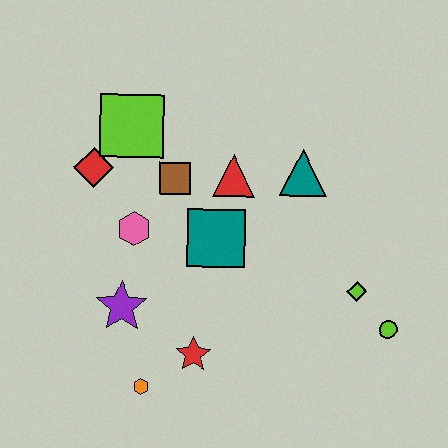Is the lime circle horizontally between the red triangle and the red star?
No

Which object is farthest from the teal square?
The lime circle is farthest from the teal square.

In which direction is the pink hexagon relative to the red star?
The pink hexagon is above the red star.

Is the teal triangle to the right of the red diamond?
Yes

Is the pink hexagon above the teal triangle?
No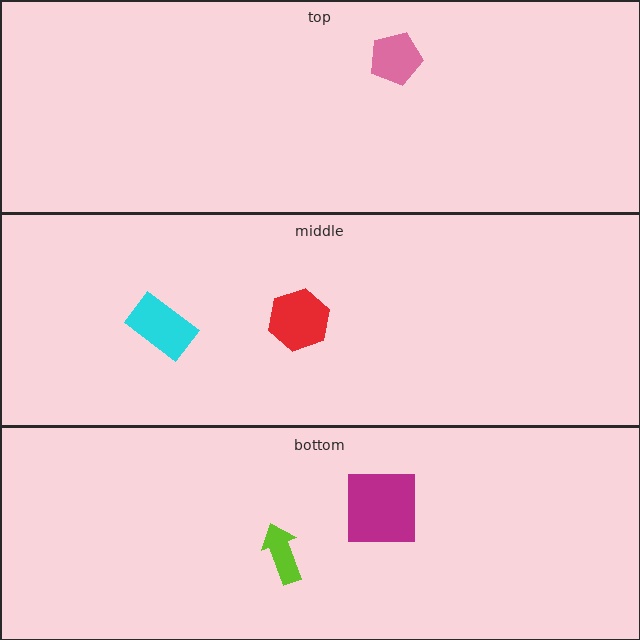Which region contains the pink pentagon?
The top region.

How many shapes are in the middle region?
2.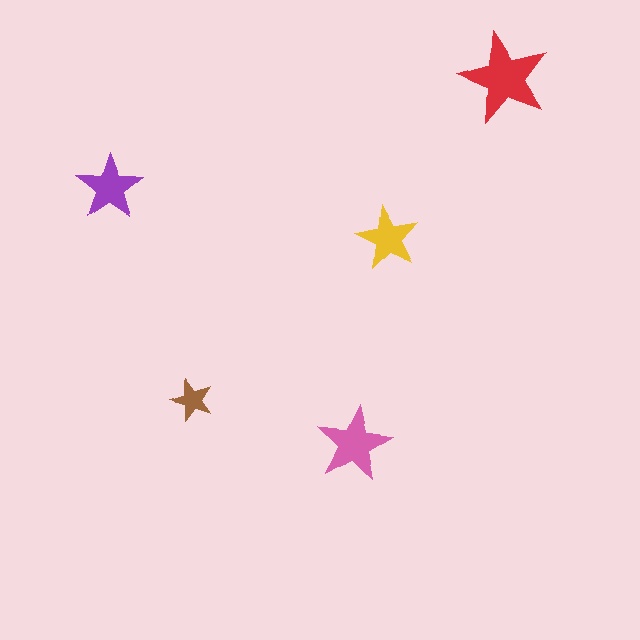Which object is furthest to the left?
The purple star is leftmost.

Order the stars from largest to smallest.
the red one, the pink one, the purple one, the yellow one, the brown one.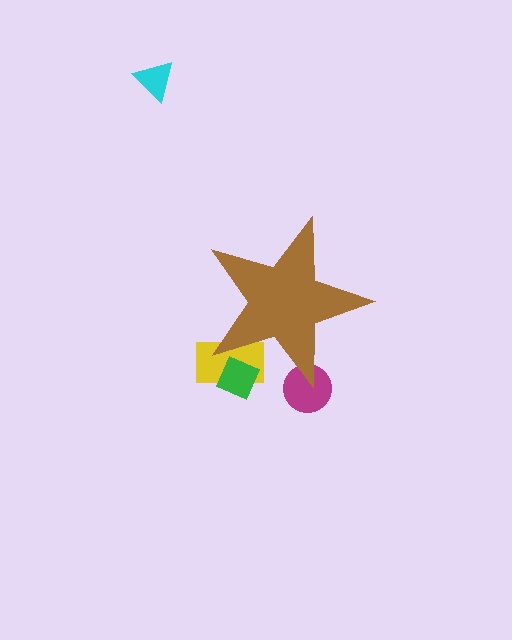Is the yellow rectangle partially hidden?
Yes, the yellow rectangle is partially hidden behind the brown star.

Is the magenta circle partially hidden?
Yes, the magenta circle is partially hidden behind the brown star.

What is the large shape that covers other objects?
A brown star.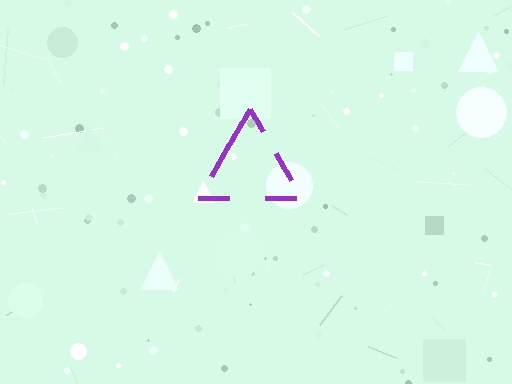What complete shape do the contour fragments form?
The contour fragments form a triangle.